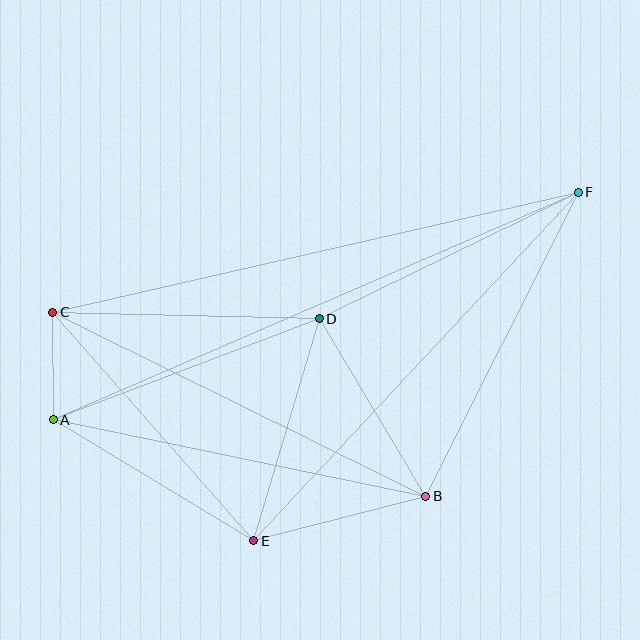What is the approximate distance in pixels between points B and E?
The distance between B and E is approximately 178 pixels.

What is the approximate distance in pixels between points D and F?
The distance between D and F is approximately 288 pixels.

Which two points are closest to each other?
Points A and C are closest to each other.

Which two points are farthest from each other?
Points A and F are farthest from each other.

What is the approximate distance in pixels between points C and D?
The distance between C and D is approximately 267 pixels.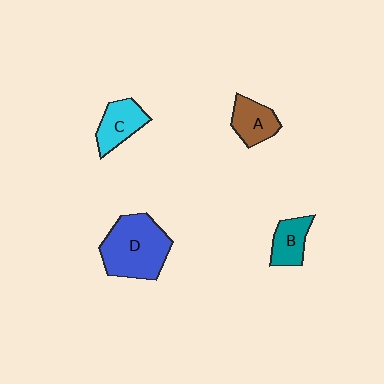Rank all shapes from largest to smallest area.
From largest to smallest: D (blue), C (cyan), A (brown), B (teal).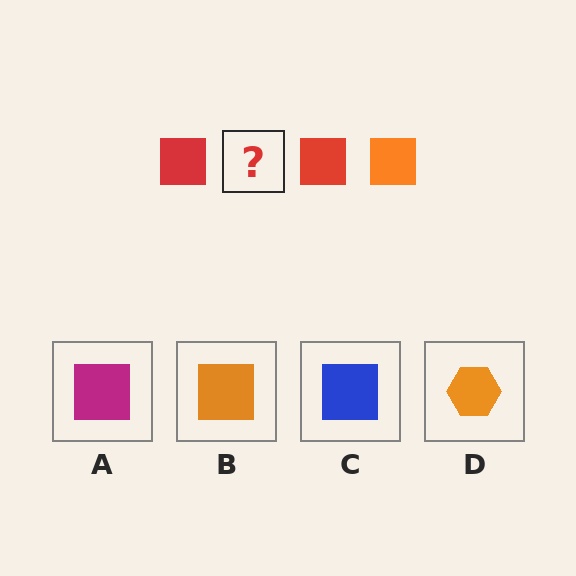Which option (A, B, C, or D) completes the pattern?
B.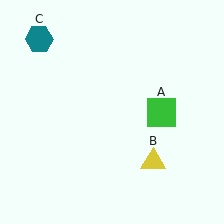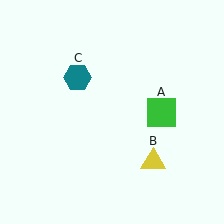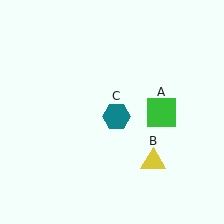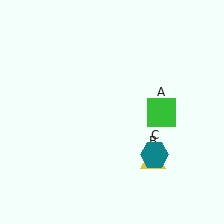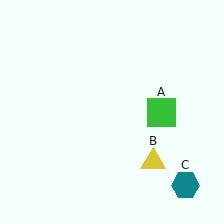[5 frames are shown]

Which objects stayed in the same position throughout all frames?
Green square (object A) and yellow triangle (object B) remained stationary.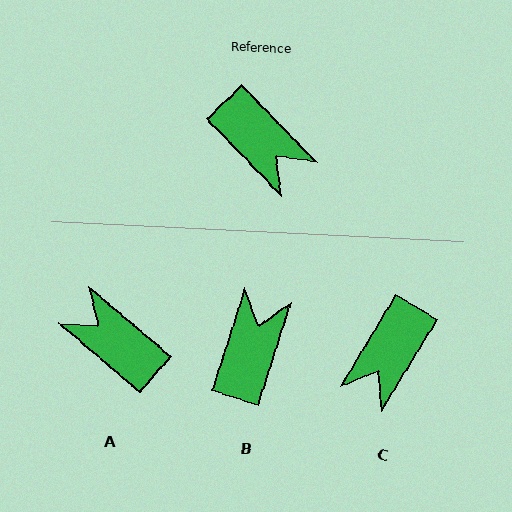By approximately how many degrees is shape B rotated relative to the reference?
Approximately 118 degrees counter-clockwise.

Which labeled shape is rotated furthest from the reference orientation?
A, about 175 degrees away.